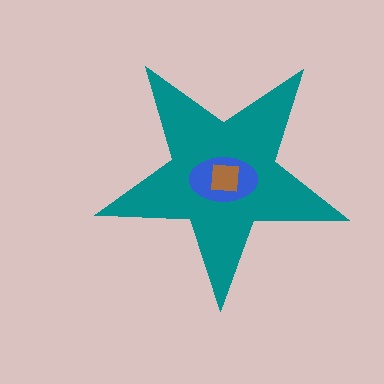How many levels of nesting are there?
3.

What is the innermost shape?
The brown square.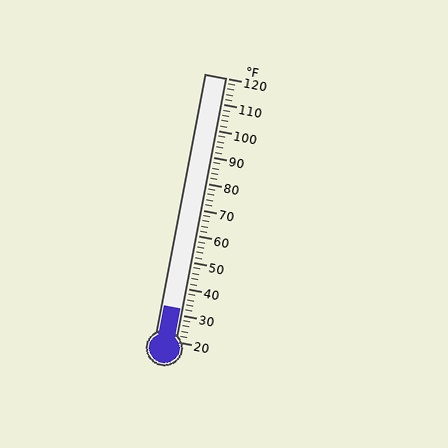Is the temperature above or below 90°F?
The temperature is below 90°F.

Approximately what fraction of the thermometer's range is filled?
The thermometer is filled to approximately 10% of its range.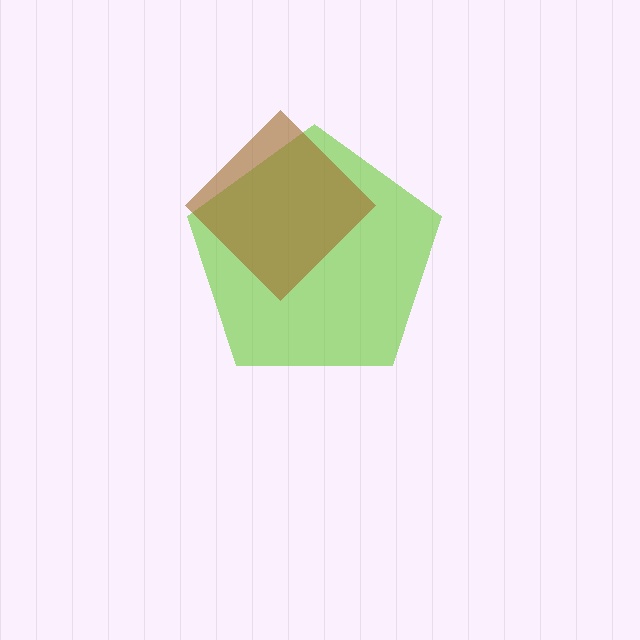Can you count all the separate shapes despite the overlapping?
Yes, there are 2 separate shapes.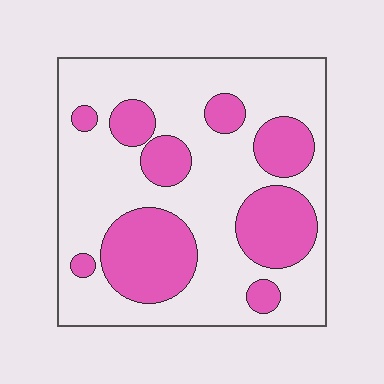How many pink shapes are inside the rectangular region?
9.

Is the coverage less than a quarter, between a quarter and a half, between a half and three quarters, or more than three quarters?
Between a quarter and a half.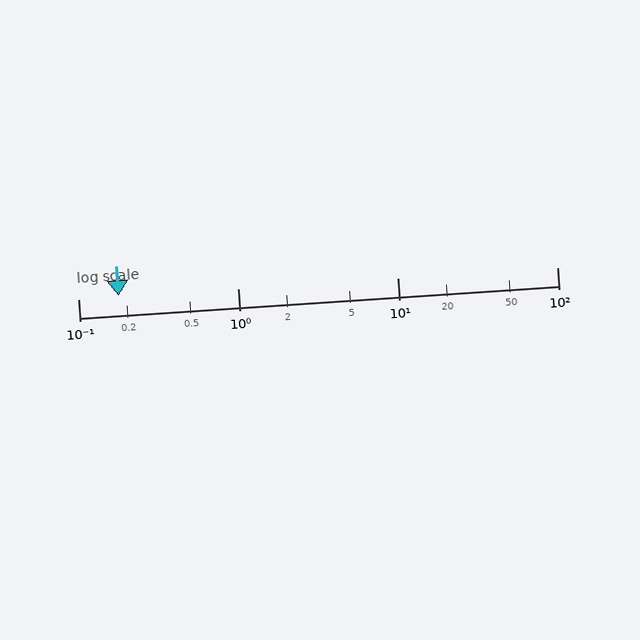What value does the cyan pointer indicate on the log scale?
The pointer indicates approximately 0.18.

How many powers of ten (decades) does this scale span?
The scale spans 3 decades, from 0.1 to 100.